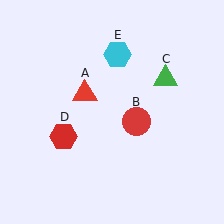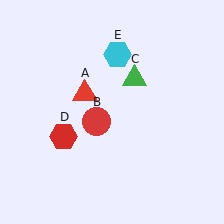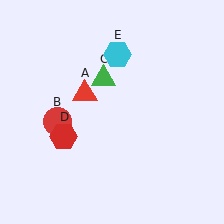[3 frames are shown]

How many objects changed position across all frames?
2 objects changed position: red circle (object B), green triangle (object C).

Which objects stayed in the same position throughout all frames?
Red triangle (object A) and red hexagon (object D) and cyan hexagon (object E) remained stationary.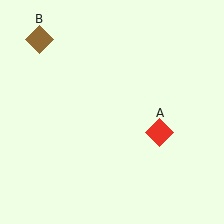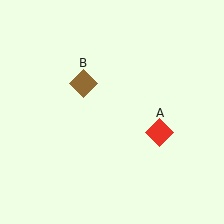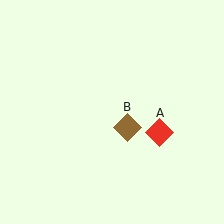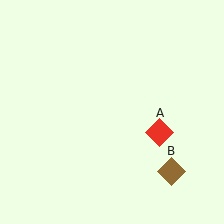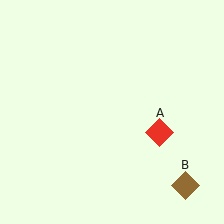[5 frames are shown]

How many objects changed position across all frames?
1 object changed position: brown diamond (object B).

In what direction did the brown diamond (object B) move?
The brown diamond (object B) moved down and to the right.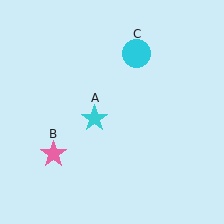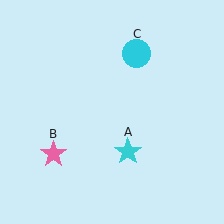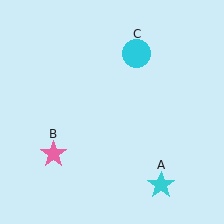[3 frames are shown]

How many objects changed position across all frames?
1 object changed position: cyan star (object A).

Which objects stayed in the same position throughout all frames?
Pink star (object B) and cyan circle (object C) remained stationary.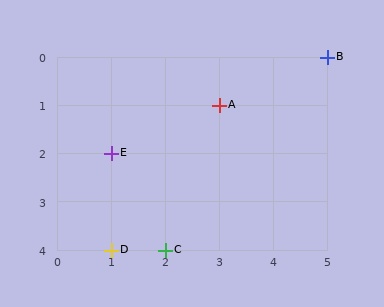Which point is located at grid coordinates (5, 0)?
Point B is at (5, 0).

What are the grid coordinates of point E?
Point E is at grid coordinates (1, 2).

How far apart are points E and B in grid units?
Points E and B are 4 columns and 2 rows apart (about 4.5 grid units diagonally).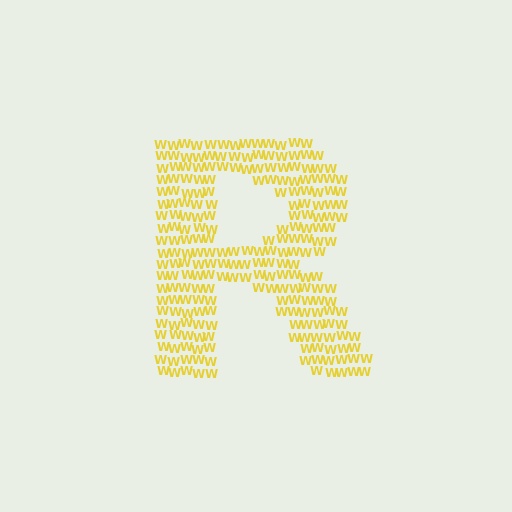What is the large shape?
The large shape is the letter R.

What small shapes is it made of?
It is made of small letter W's.